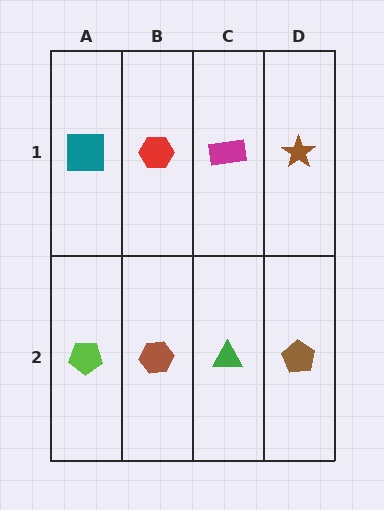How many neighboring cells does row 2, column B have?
3.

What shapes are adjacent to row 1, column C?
A green triangle (row 2, column C), a red hexagon (row 1, column B), a brown star (row 1, column D).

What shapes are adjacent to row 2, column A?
A teal square (row 1, column A), a brown hexagon (row 2, column B).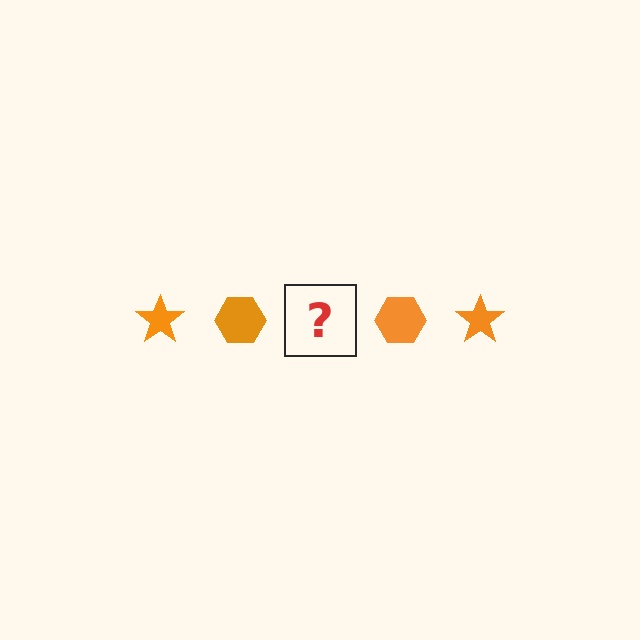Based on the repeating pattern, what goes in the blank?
The blank should be an orange star.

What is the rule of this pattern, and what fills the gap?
The rule is that the pattern cycles through star, hexagon shapes in orange. The gap should be filled with an orange star.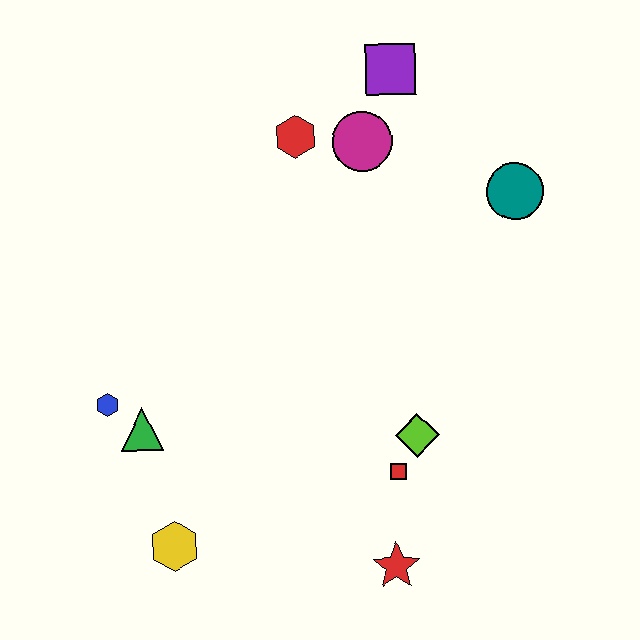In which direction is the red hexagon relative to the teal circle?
The red hexagon is to the left of the teal circle.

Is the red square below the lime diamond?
Yes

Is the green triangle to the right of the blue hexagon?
Yes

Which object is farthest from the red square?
The purple square is farthest from the red square.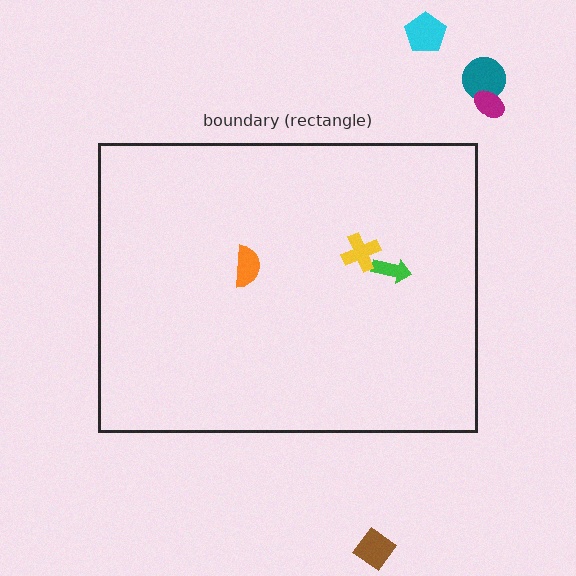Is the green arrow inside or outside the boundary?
Inside.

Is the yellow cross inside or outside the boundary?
Inside.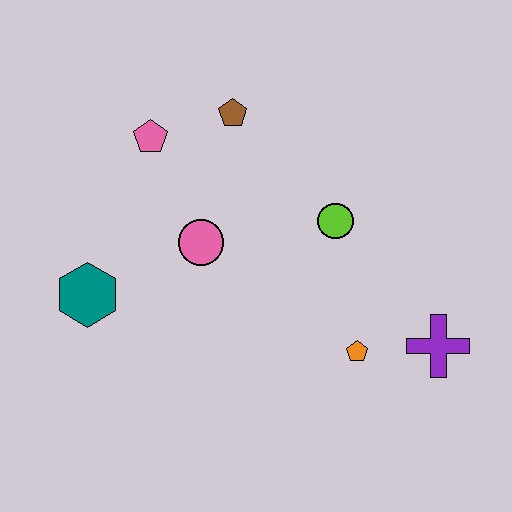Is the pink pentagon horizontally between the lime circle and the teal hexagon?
Yes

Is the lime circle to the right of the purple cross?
No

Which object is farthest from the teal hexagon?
The purple cross is farthest from the teal hexagon.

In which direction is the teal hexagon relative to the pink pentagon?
The teal hexagon is below the pink pentagon.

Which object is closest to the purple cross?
The orange pentagon is closest to the purple cross.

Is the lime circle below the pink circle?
No